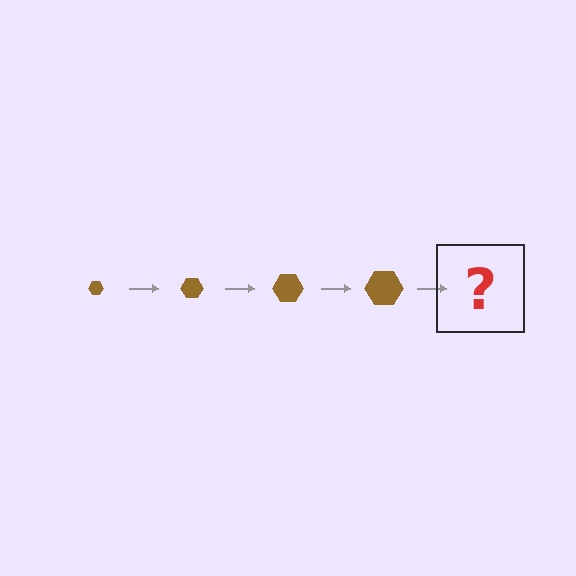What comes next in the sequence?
The next element should be a brown hexagon, larger than the previous one.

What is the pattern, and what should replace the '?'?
The pattern is that the hexagon gets progressively larger each step. The '?' should be a brown hexagon, larger than the previous one.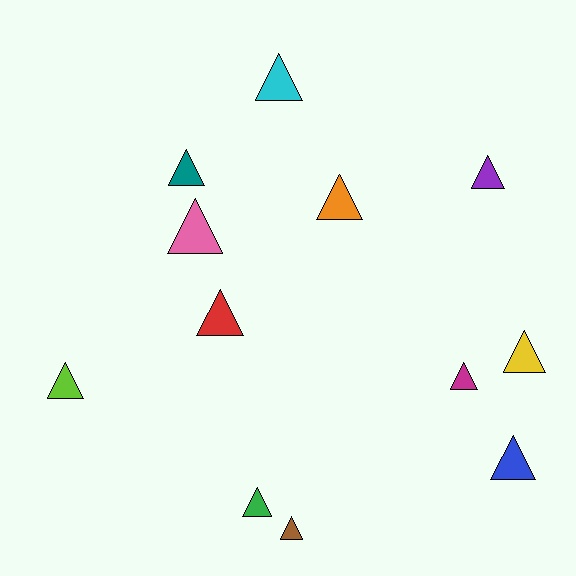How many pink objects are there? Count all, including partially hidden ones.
There is 1 pink object.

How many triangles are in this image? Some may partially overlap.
There are 12 triangles.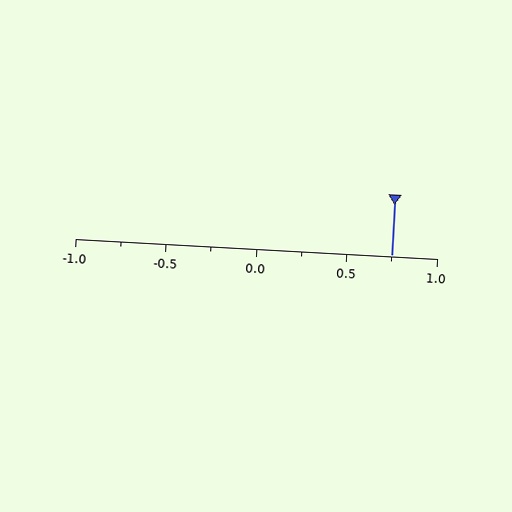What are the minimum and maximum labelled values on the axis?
The axis runs from -1.0 to 1.0.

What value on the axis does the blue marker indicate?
The marker indicates approximately 0.75.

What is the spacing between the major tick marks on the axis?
The major ticks are spaced 0.5 apart.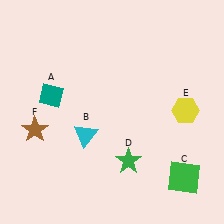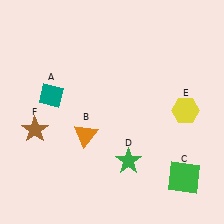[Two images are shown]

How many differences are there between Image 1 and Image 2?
There is 1 difference between the two images.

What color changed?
The triangle (B) changed from cyan in Image 1 to orange in Image 2.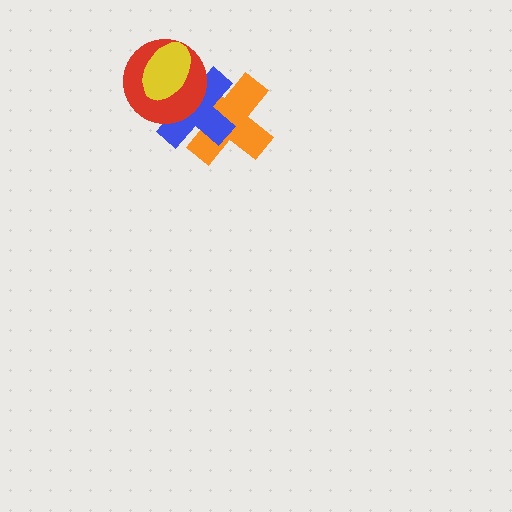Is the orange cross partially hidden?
Yes, it is partially covered by another shape.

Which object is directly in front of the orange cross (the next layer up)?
The blue cross is directly in front of the orange cross.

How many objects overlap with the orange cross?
2 objects overlap with the orange cross.